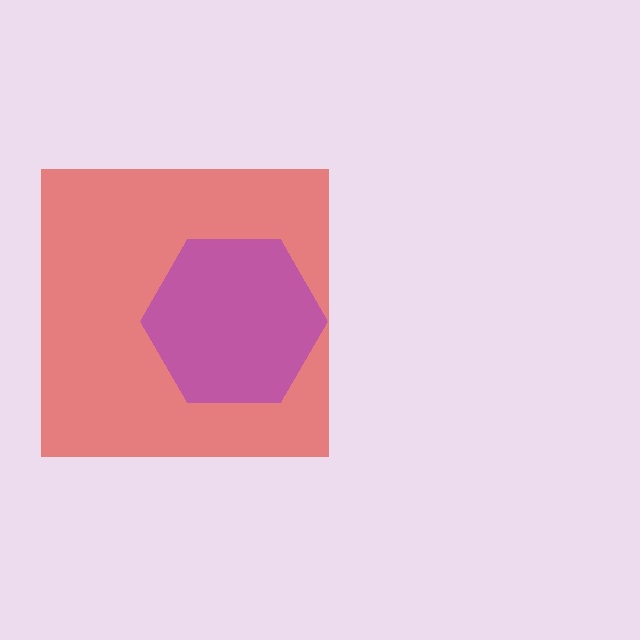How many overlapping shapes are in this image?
There are 2 overlapping shapes in the image.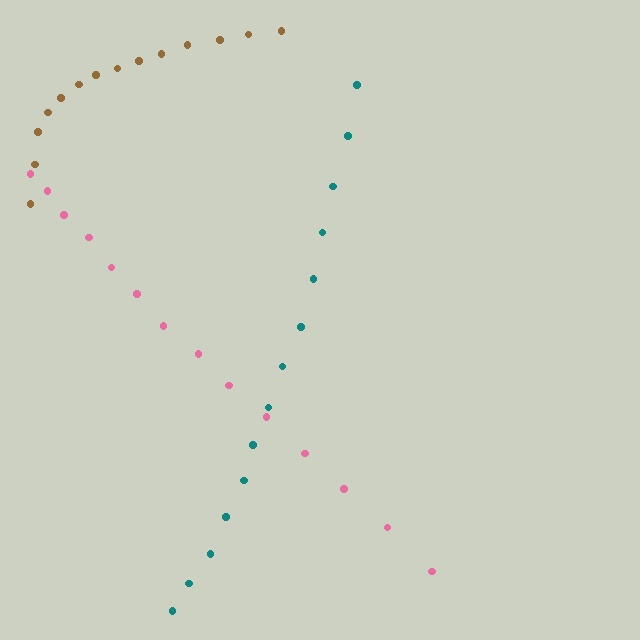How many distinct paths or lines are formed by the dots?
There are 3 distinct paths.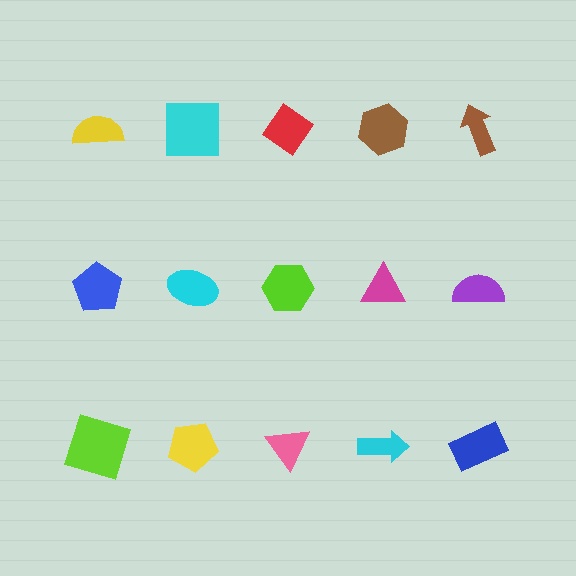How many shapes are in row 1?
5 shapes.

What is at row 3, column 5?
A blue rectangle.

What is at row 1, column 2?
A cyan square.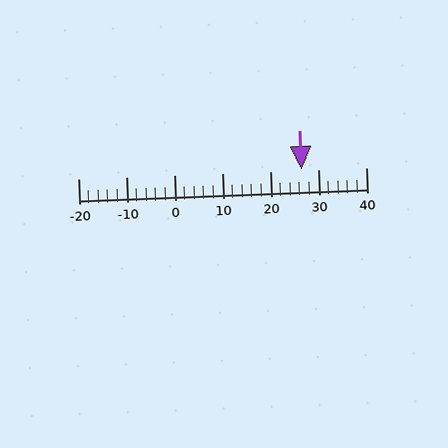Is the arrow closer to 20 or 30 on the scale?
The arrow is closer to 30.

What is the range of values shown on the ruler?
The ruler shows values from -20 to 40.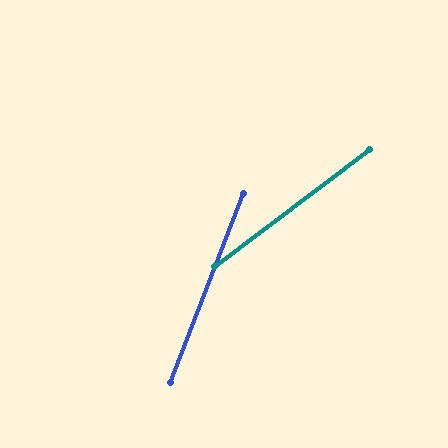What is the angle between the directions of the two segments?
Approximately 32 degrees.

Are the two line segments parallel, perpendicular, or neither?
Neither parallel nor perpendicular — they differ by about 32°.